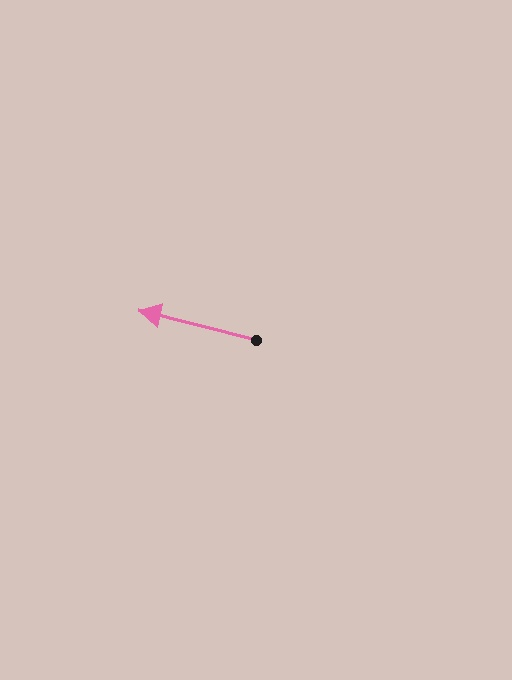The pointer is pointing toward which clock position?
Roughly 9 o'clock.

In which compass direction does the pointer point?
West.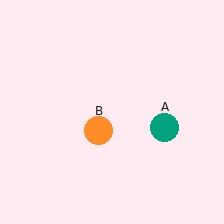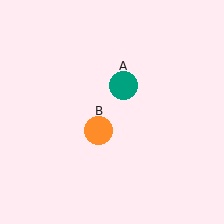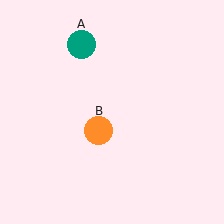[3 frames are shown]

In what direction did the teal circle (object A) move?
The teal circle (object A) moved up and to the left.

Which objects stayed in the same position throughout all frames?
Orange circle (object B) remained stationary.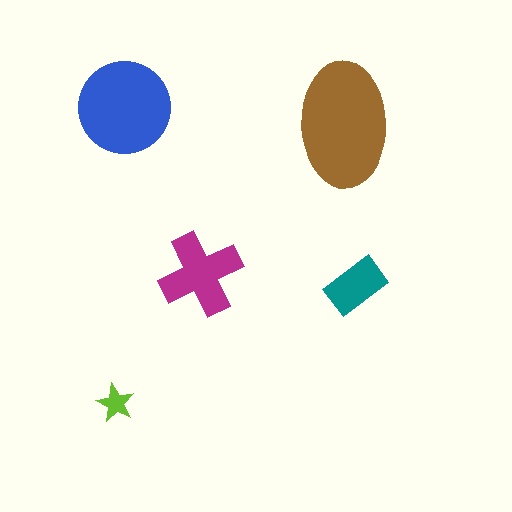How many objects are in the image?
There are 5 objects in the image.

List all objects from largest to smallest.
The brown ellipse, the blue circle, the magenta cross, the teal rectangle, the lime star.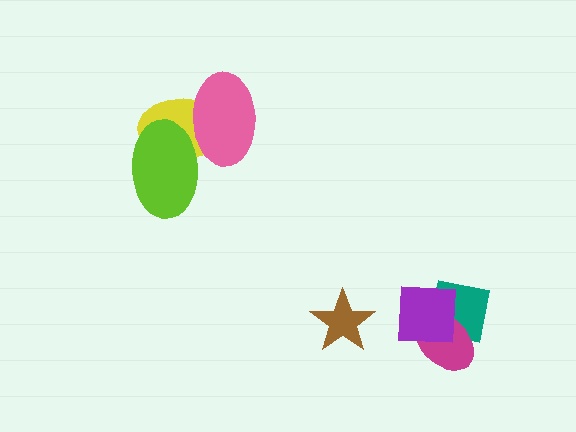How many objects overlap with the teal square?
2 objects overlap with the teal square.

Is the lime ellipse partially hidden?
Yes, it is partially covered by another shape.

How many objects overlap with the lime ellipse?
2 objects overlap with the lime ellipse.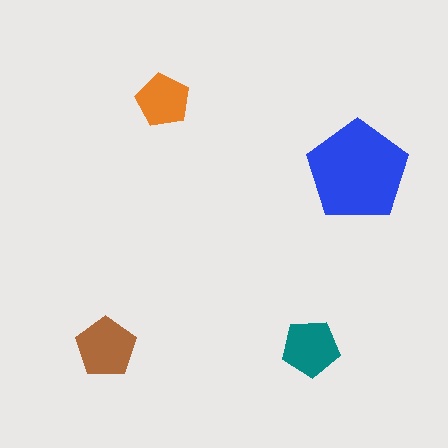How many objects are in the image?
There are 4 objects in the image.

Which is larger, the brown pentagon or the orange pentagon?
The brown one.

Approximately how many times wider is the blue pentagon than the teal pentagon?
About 2 times wider.